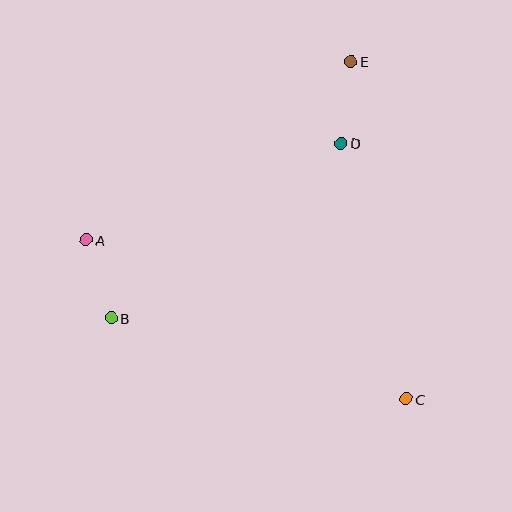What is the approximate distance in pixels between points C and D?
The distance between C and D is approximately 264 pixels.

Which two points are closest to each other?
Points A and B are closest to each other.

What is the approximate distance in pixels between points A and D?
The distance between A and D is approximately 272 pixels.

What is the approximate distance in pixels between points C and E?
The distance between C and E is approximately 342 pixels.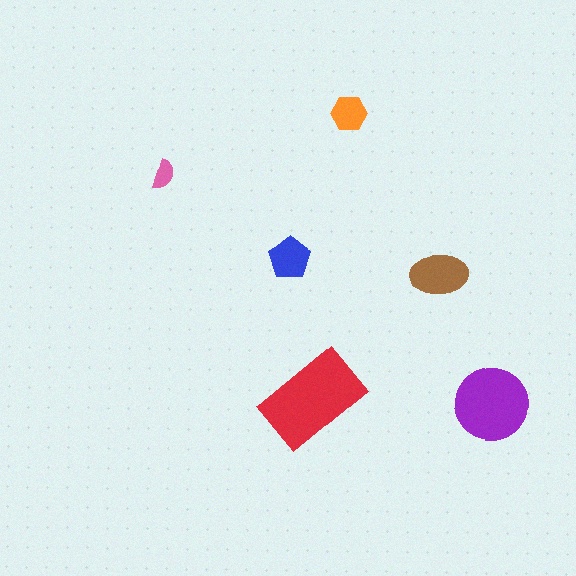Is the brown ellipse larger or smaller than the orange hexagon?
Larger.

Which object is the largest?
The red rectangle.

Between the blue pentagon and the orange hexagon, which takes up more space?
The blue pentagon.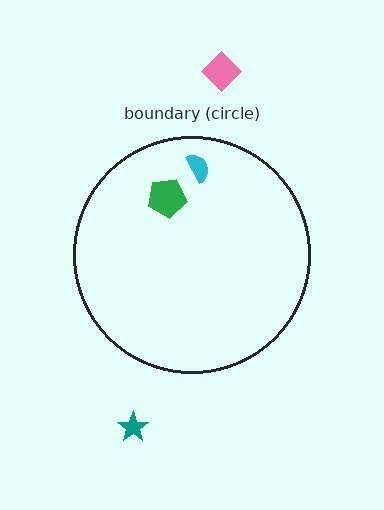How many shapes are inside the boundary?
2 inside, 2 outside.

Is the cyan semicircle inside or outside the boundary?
Inside.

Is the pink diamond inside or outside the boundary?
Outside.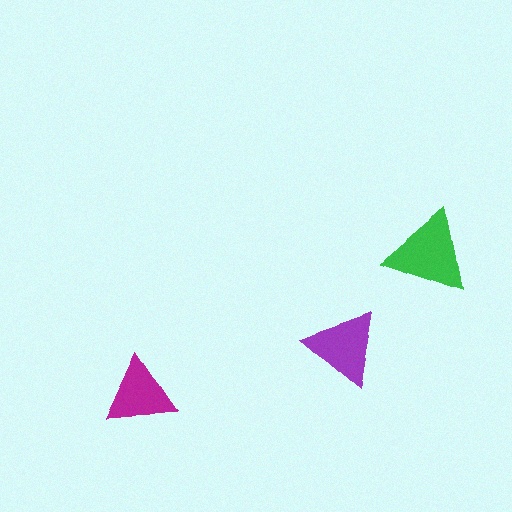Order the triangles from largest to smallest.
the green one, the purple one, the magenta one.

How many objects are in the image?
There are 3 objects in the image.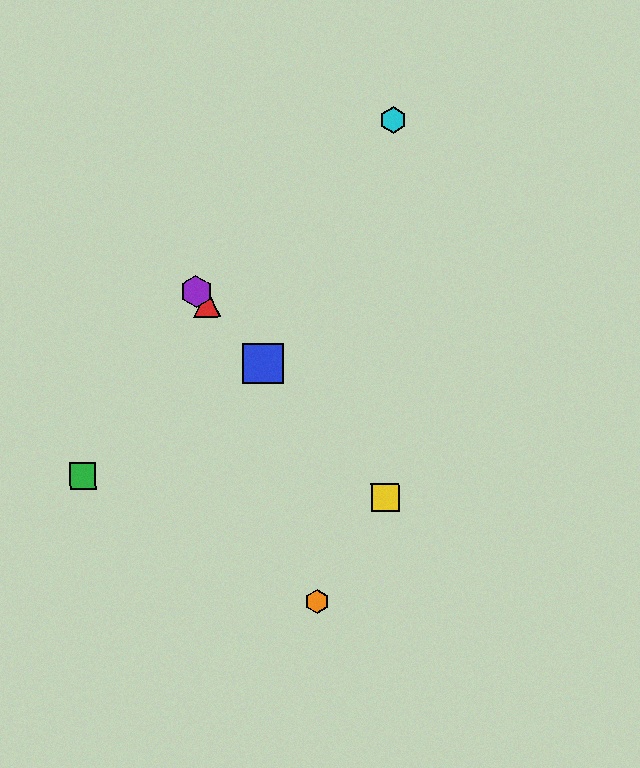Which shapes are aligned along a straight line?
The red triangle, the blue square, the yellow square, the purple hexagon are aligned along a straight line.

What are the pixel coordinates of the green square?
The green square is at (83, 476).